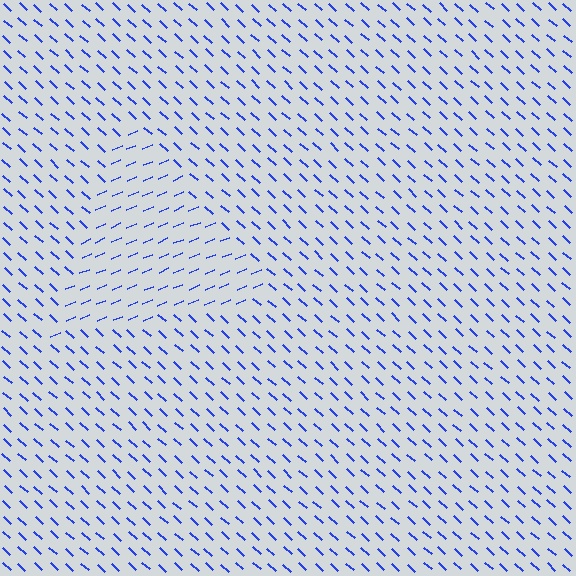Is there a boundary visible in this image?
Yes, there is a texture boundary formed by a change in line orientation.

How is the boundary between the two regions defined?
The boundary is defined purely by a change in line orientation (approximately 66 degrees difference). All lines are the same color and thickness.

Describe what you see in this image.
The image is filled with small blue line segments. A triangle region in the image has lines oriented differently from the surrounding lines, creating a visible texture boundary.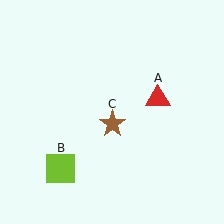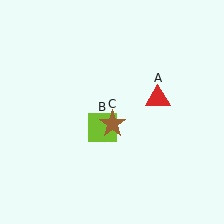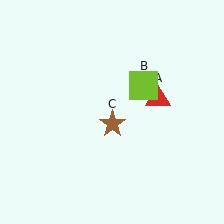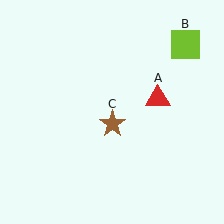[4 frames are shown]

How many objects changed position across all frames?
1 object changed position: lime square (object B).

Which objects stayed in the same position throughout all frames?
Red triangle (object A) and brown star (object C) remained stationary.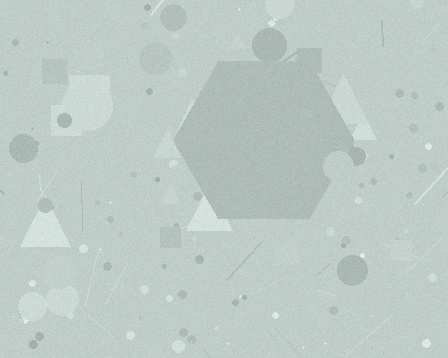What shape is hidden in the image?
A hexagon is hidden in the image.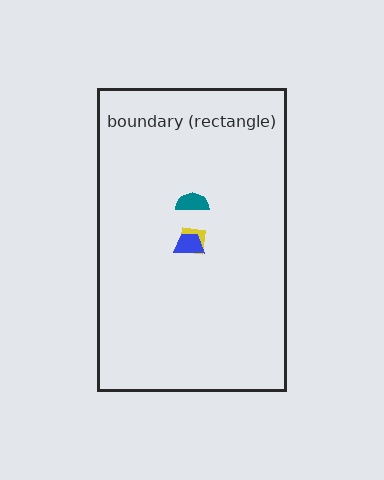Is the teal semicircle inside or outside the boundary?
Inside.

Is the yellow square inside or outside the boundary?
Inside.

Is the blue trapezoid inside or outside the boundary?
Inside.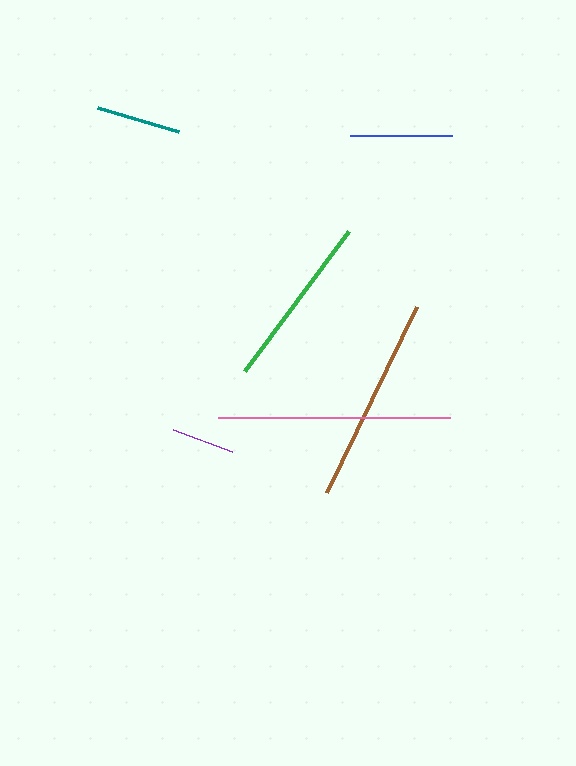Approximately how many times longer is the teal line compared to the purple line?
The teal line is approximately 1.4 times the length of the purple line.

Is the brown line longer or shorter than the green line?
The brown line is longer than the green line.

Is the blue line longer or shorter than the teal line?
The blue line is longer than the teal line.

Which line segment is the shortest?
The purple line is the shortest at approximately 62 pixels.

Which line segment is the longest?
The pink line is the longest at approximately 232 pixels.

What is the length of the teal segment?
The teal segment is approximately 84 pixels long.